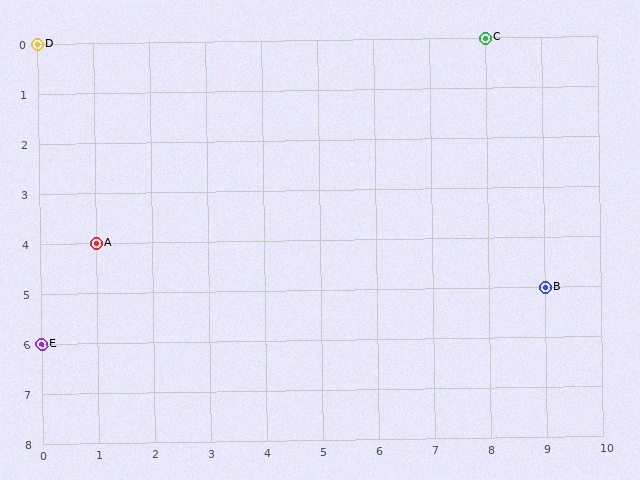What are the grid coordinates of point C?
Point C is at grid coordinates (8, 0).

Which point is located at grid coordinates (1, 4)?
Point A is at (1, 4).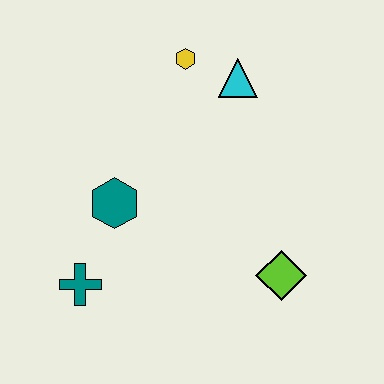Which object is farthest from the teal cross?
The cyan triangle is farthest from the teal cross.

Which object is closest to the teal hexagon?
The teal cross is closest to the teal hexagon.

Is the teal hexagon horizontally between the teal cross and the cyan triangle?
Yes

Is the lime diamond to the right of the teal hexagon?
Yes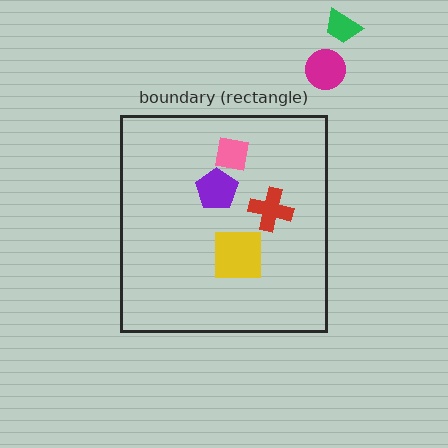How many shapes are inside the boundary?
4 inside, 2 outside.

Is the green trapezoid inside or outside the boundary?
Outside.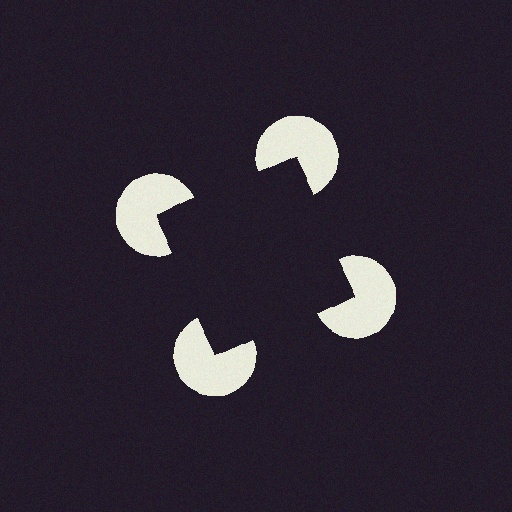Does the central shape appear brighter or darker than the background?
It typically appears slightly darker than the background, even though no actual brightness change is drawn.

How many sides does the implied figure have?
4 sides.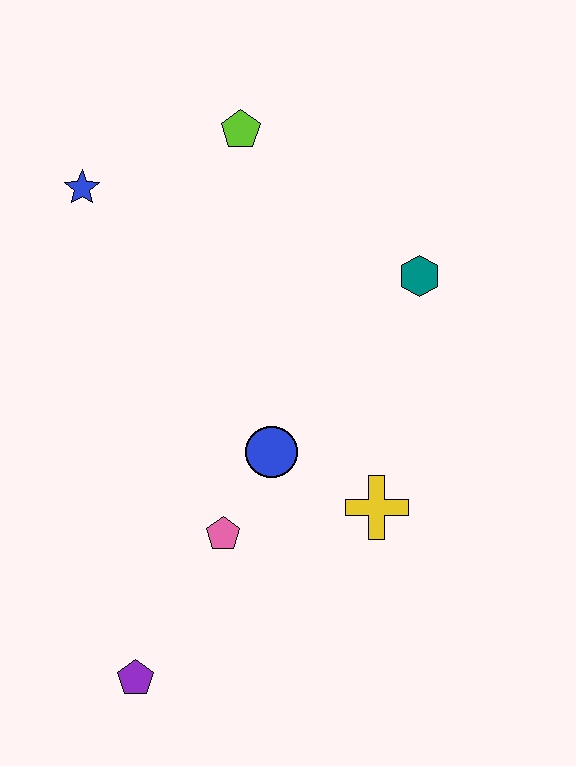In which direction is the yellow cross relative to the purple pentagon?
The yellow cross is to the right of the purple pentagon.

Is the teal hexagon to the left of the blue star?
No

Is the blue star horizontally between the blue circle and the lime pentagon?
No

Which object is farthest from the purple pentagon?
The lime pentagon is farthest from the purple pentagon.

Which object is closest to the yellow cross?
The blue circle is closest to the yellow cross.